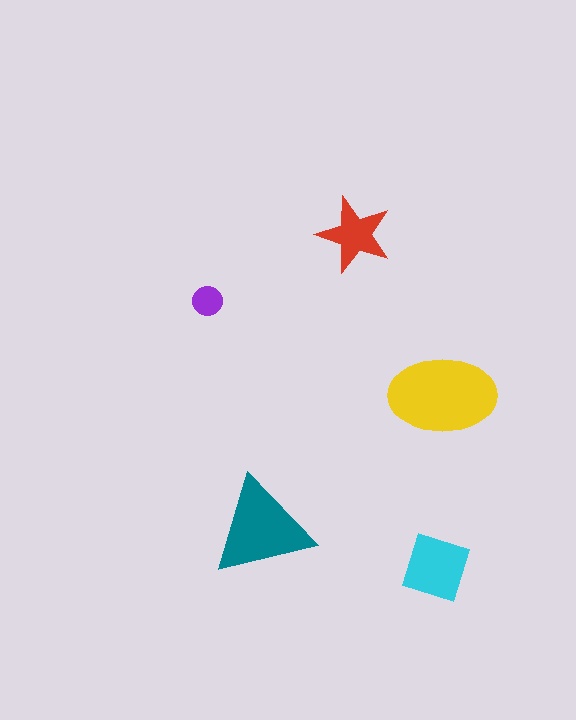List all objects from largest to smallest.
The yellow ellipse, the teal triangle, the cyan diamond, the red star, the purple circle.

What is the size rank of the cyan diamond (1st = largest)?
3rd.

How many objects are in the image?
There are 5 objects in the image.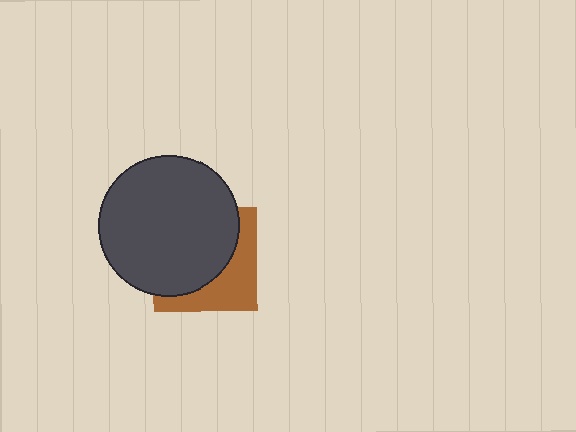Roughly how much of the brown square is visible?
A small part of it is visible (roughly 40%).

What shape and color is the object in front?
The object in front is a dark gray circle.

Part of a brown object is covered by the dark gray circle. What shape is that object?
It is a square.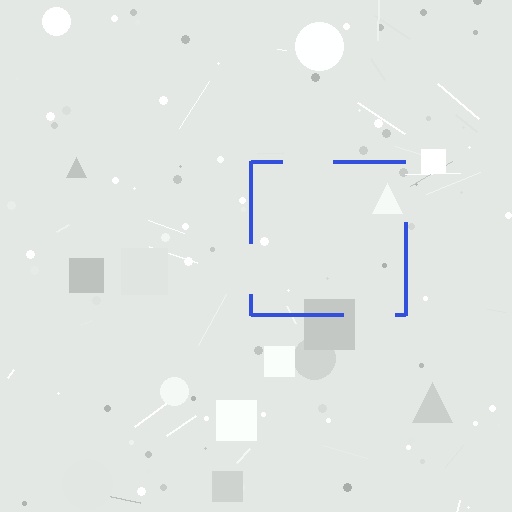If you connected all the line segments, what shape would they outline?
They would outline a square.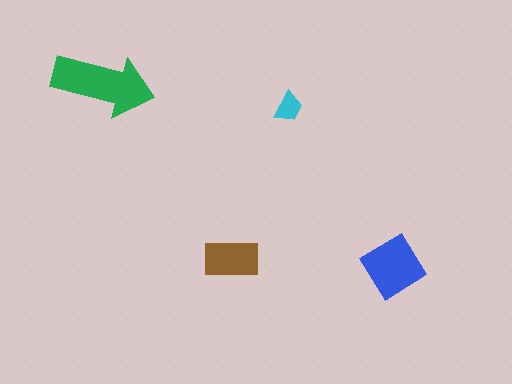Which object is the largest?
The green arrow.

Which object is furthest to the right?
The blue diamond is rightmost.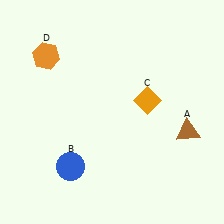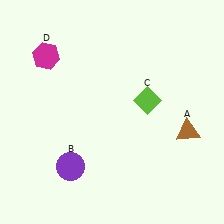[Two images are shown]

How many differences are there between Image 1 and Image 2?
There are 3 differences between the two images.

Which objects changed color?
B changed from blue to purple. C changed from orange to lime. D changed from orange to magenta.